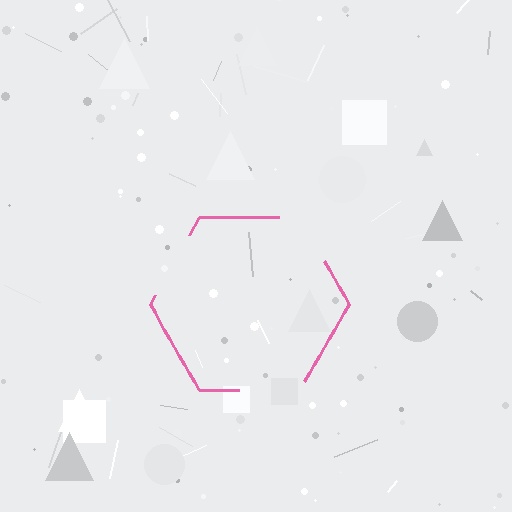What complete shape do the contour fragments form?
The contour fragments form a hexagon.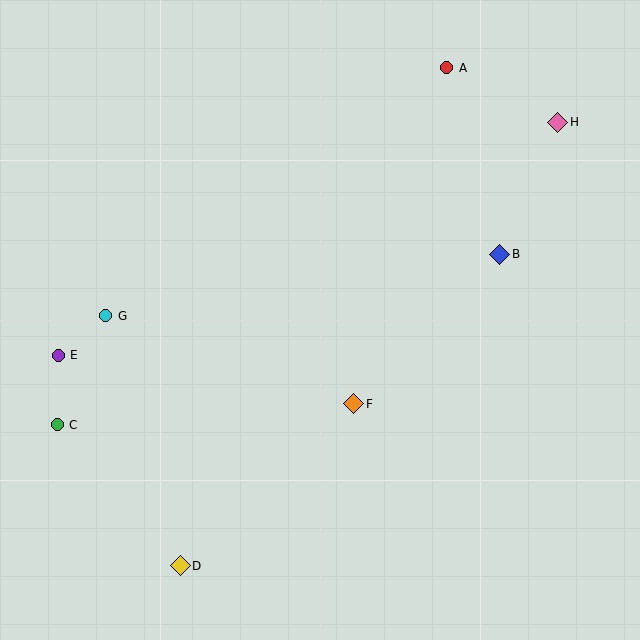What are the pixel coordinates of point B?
Point B is at (500, 254).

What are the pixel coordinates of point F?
Point F is at (354, 404).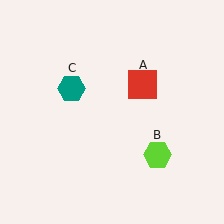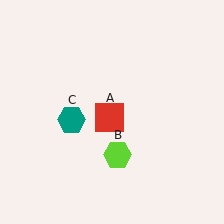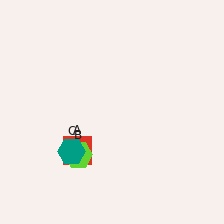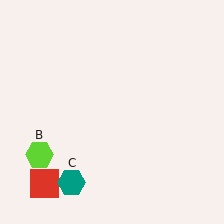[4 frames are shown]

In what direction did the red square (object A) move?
The red square (object A) moved down and to the left.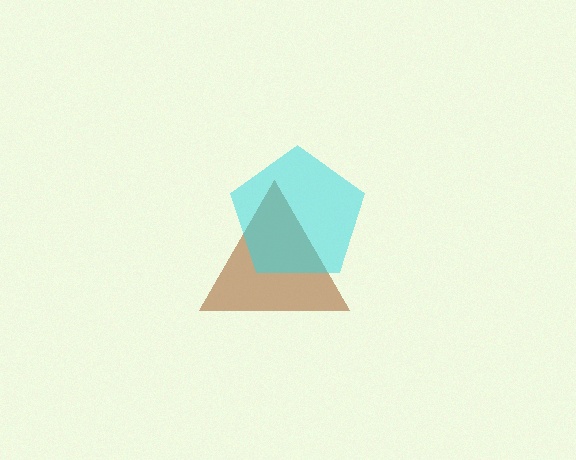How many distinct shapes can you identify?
There are 2 distinct shapes: a brown triangle, a cyan pentagon.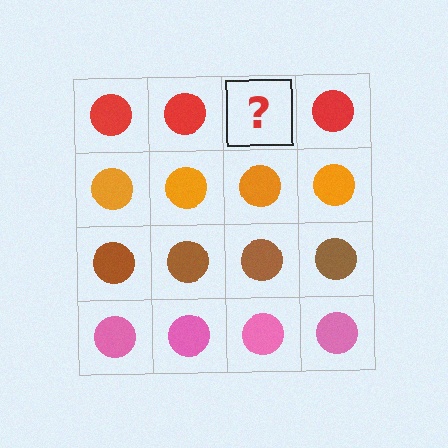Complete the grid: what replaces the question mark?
The question mark should be replaced with a red circle.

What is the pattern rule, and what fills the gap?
The rule is that each row has a consistent color. The gap should be filled with a red circle.